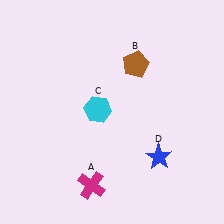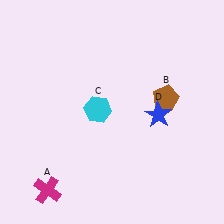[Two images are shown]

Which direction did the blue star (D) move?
The blue star (D) moved up.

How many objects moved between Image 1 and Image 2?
3 objects moved between the two images.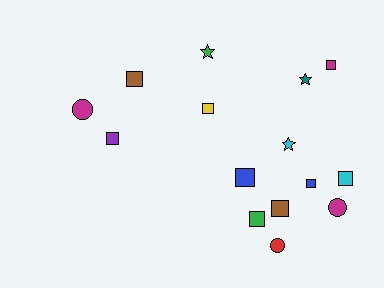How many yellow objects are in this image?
There is 1 yellow object.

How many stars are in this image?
There are 3 stars.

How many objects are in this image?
There are 15 objects.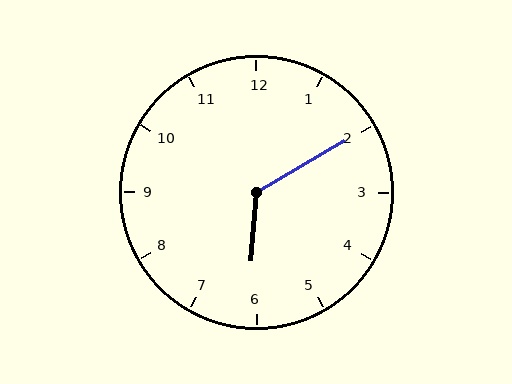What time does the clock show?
6:10.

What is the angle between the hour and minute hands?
Approximately 125 degrees.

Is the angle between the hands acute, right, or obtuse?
It is obtuse.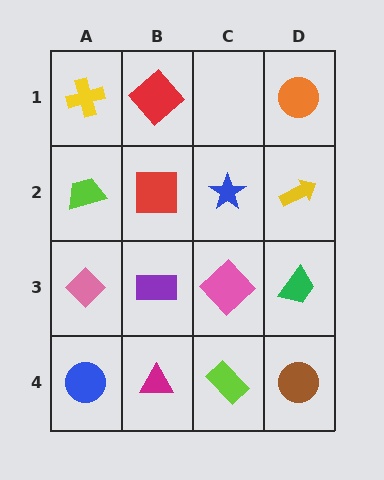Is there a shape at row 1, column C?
No, that cell is empty.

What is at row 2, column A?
A lime trapezoid.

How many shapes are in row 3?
4 shapes.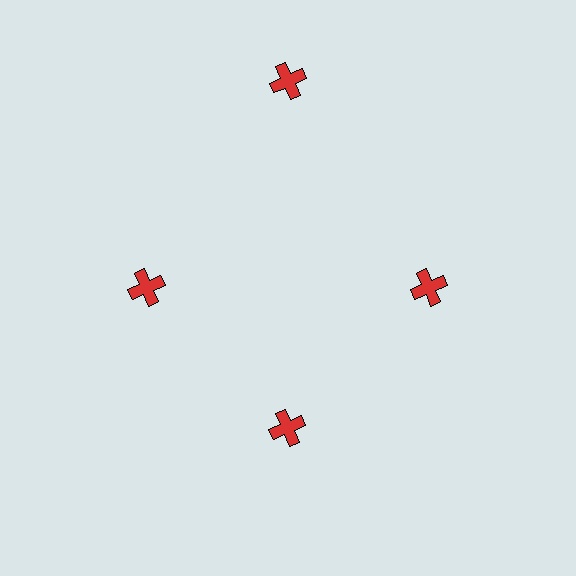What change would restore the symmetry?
The symmetry would be restored by moving it inward, back onto the ring so that all 4 crosses sit at equal angles and equal distance from the center.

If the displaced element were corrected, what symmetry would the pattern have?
It would have 4-fold rotational symmetry — the pattern would map onto itself every 90 degrees.